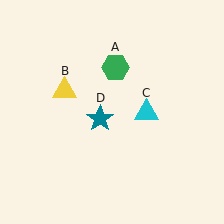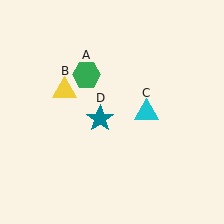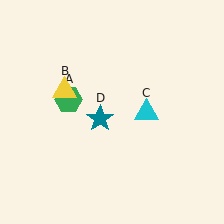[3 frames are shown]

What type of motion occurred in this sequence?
The green hexagon (object A) rotated counterclockwise around the center of the scene.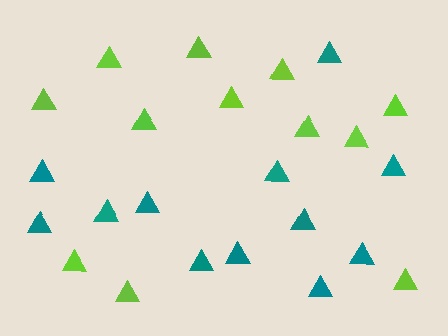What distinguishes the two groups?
There are 2 groups: one group of lime triangles (12) and one group of teal triangles (12).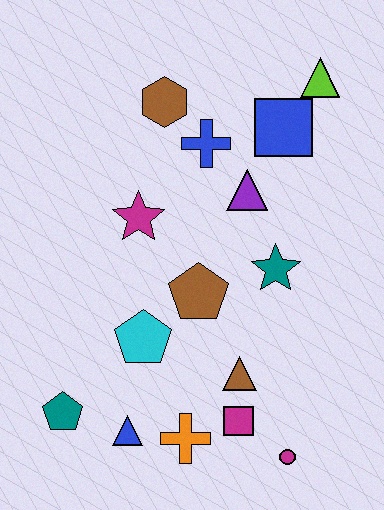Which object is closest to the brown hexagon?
The blue cross is closest to the brown hexagon.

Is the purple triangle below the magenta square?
No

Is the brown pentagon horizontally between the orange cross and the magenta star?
No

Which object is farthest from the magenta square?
The lime triangle is farthest from the magenta square.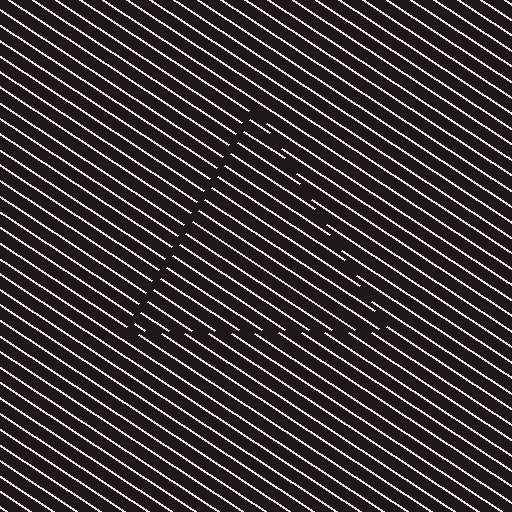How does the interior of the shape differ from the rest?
The interior of the shape contains the same grating, shifted by half a period — the contour is defined by the phase discontinuity where line-ends from the inner and outer gratings abut.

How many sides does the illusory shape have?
3 sides — the line-ends trace a triangle.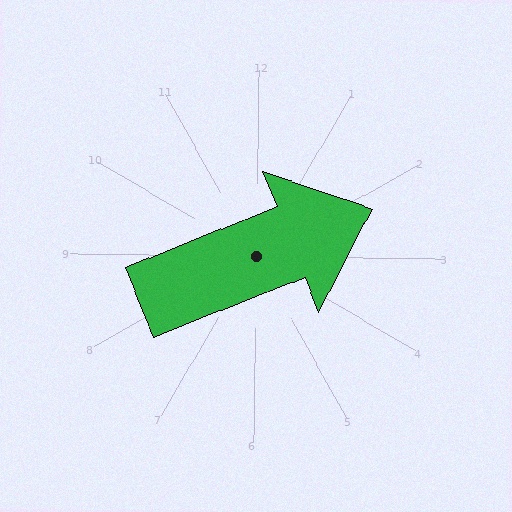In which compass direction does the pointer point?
Northeast.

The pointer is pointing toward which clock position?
Roughly 2 o'clock.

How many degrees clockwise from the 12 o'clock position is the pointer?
Approximately 67 degrees.